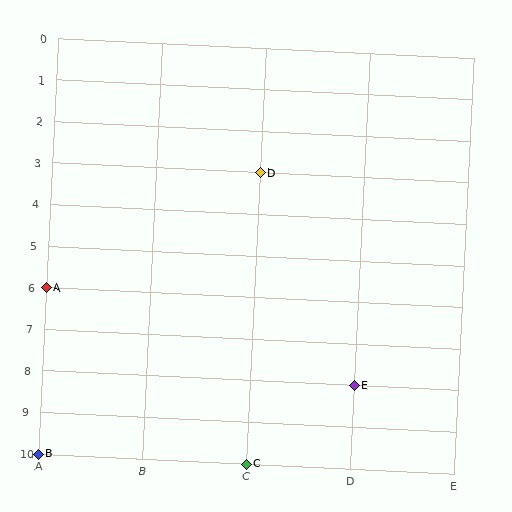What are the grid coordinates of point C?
Point C is at grid coordinates (C, 10).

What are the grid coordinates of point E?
Point E is at grid coordinates (D, 8).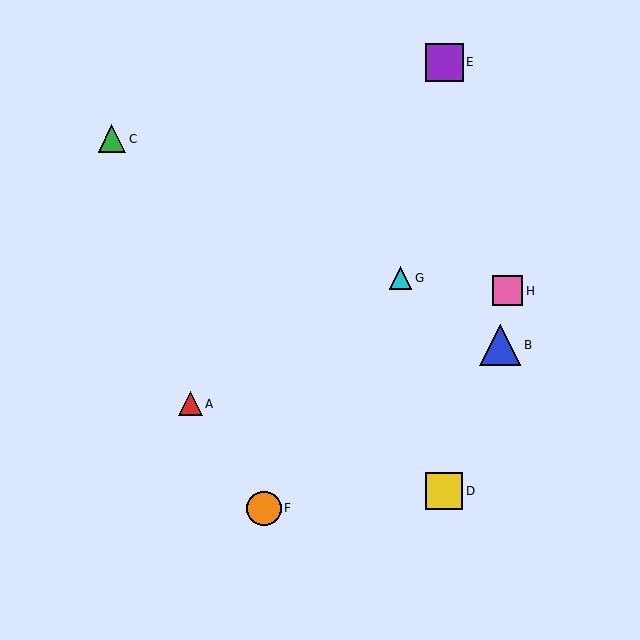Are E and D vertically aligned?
Yes, both are at x≈444.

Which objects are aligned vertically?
Objects D, E are aligned vertically.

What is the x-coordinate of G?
Object G is at x≈400.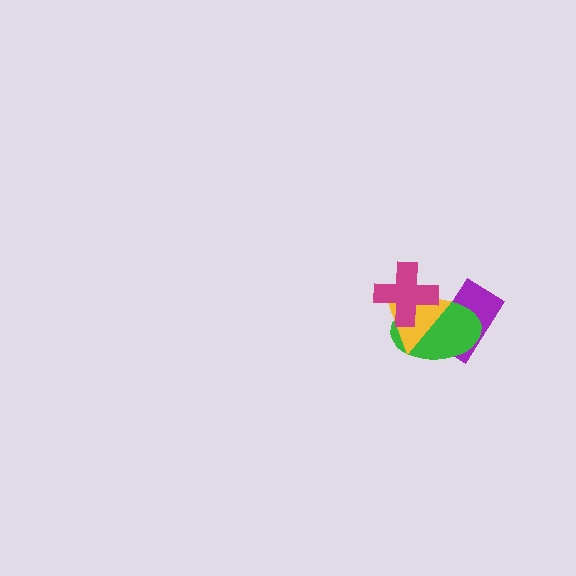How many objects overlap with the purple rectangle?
2 objects overlap with the purple rectangle.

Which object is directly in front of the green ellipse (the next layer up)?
The yellow triangle is directly in front of the green ellipse.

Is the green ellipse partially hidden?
Yes, it is partially covered by another shape.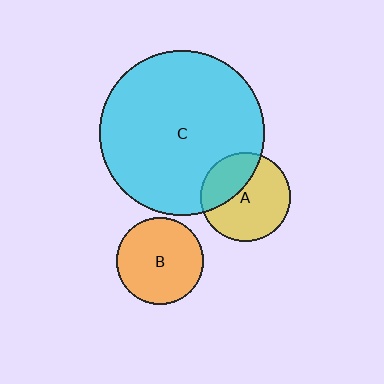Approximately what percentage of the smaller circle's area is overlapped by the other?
Approximately 35%.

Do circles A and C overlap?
Yes.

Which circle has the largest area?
Circle C (cyan).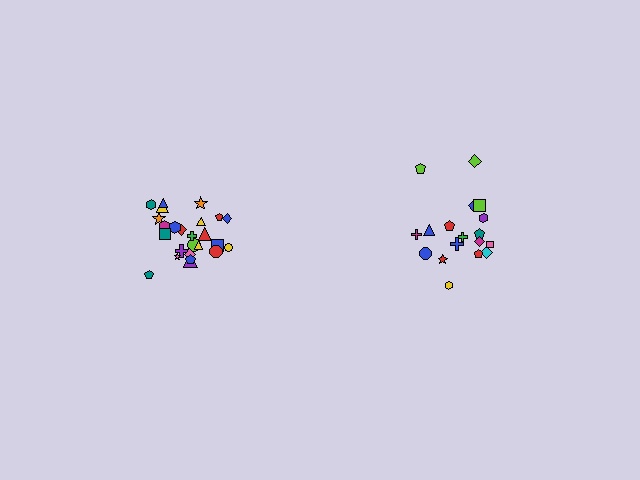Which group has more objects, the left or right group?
The left group.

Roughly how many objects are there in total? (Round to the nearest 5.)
Roughly 45 objects in total.